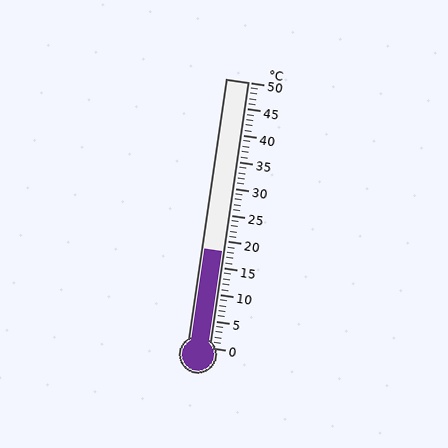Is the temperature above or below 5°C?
The temperature is above 5°C.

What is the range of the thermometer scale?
The thermometer scale ranges from 0°C to 50°C.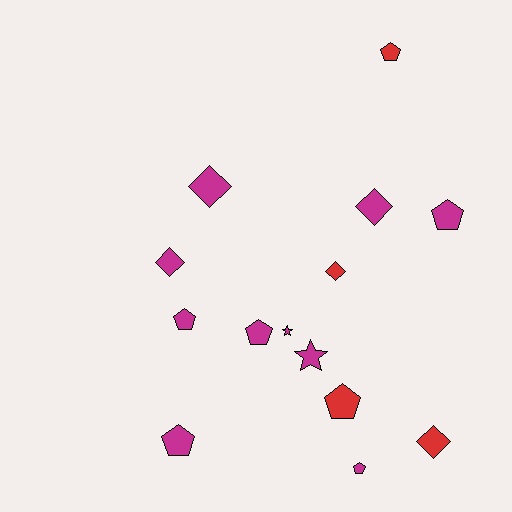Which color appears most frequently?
Magenta, with 10 objects.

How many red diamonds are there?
There are 2 red diamonds.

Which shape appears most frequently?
Pentagon, with 7 objects.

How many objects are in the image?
There are 14 objects.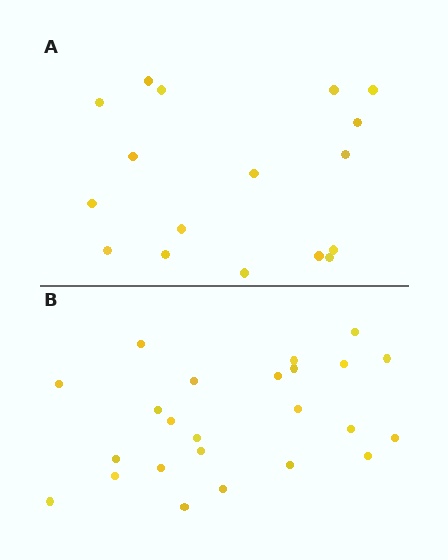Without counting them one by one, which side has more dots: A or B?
Region B (the bottom region) has more dots.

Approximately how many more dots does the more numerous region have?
Region B has roughly 8 or so more dots than region A.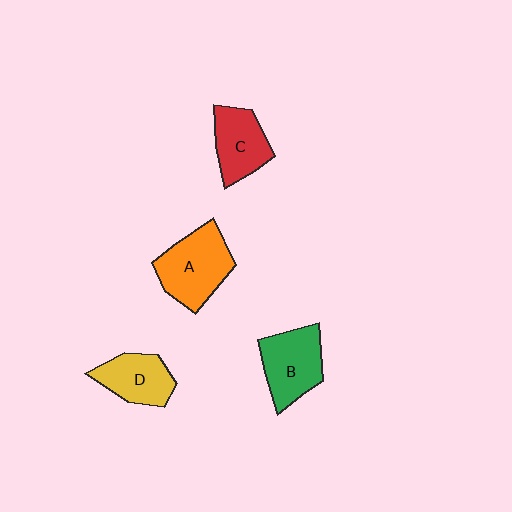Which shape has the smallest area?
Shape D (yellow).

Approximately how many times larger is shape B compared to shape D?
Approximately 1.2 times.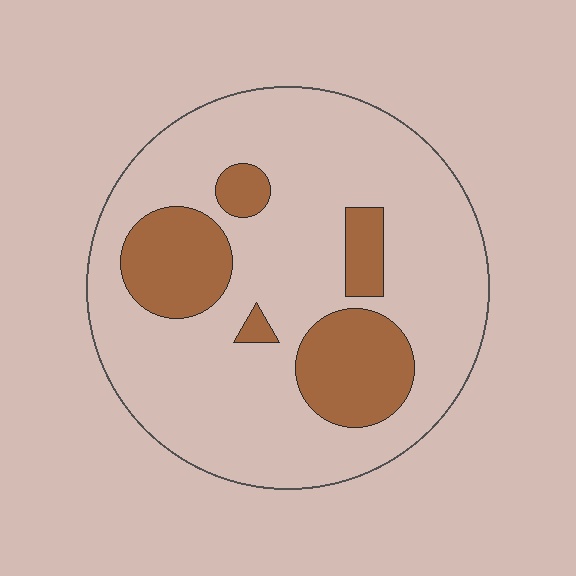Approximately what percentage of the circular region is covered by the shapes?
Approximately 20%.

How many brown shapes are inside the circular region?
5.